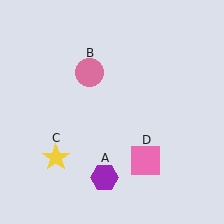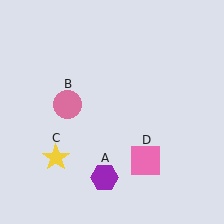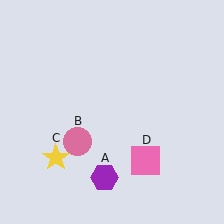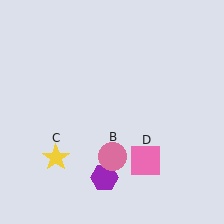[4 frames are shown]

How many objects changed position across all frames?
1 object changed position: pink circle (object B).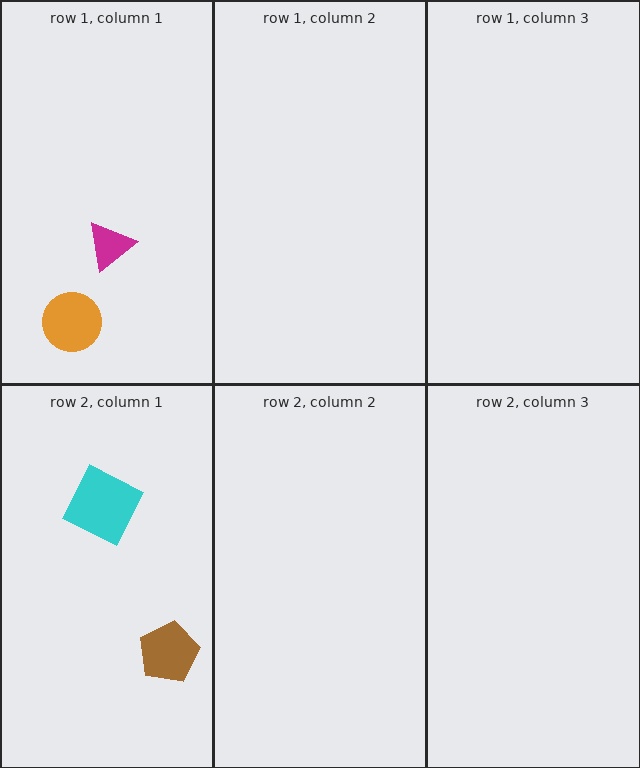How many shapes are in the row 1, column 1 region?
2.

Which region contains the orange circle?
The row 1, column 1 region.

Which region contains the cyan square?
The row 2, column 1 region.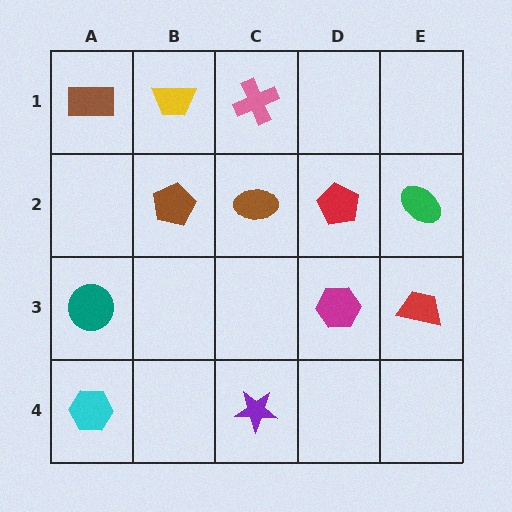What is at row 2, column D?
A red pentagon.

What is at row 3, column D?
A magenta hexagon.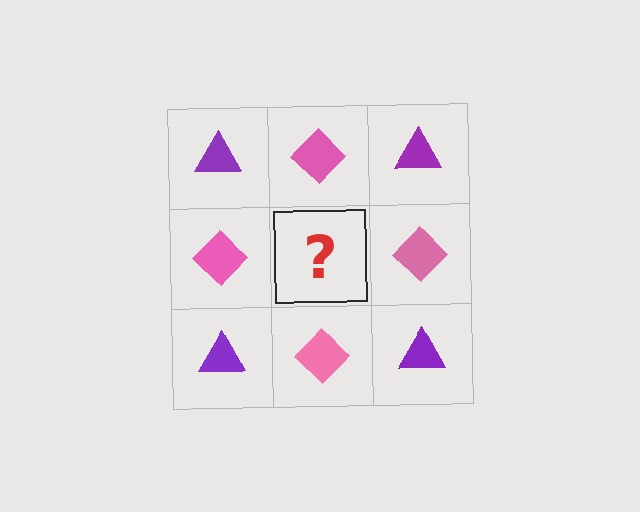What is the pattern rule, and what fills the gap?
The rule is that it alternates purple triangle and pink diamond in a checkerboard pattern. The gap should be filled with a purple triangle.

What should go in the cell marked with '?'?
The missing cell should contain a purple triangle.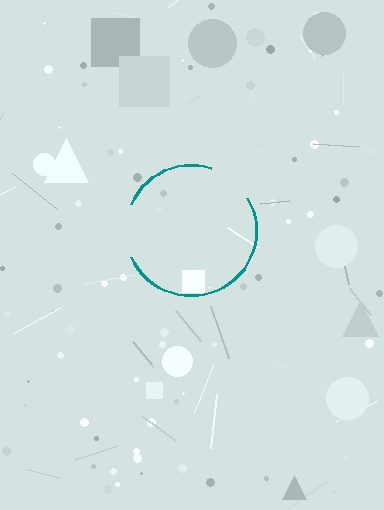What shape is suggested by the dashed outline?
The dashed outline suggests a circle.